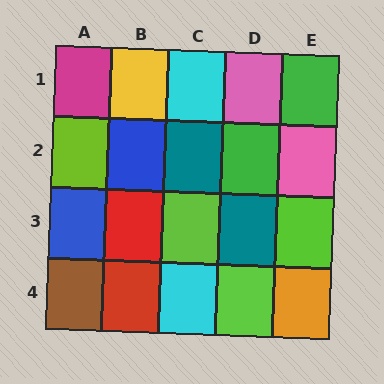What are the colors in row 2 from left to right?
Lime, blue, teal, green, pink.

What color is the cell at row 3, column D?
Teal.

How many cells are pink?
2 cells are pink.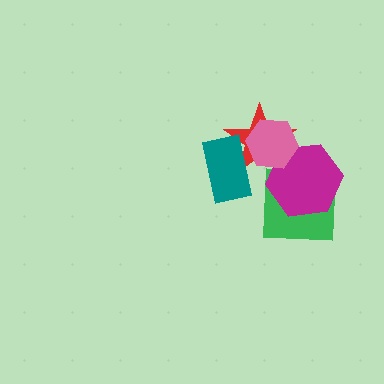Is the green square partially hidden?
Yes, it is partially covered by another shape.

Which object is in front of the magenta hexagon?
The pink hexagon is in front of the magenta hexagon.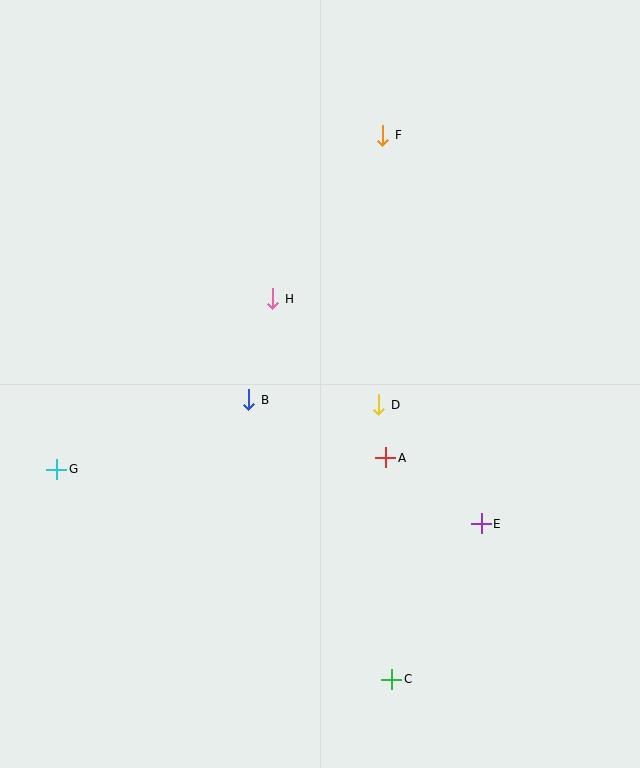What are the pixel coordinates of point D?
Point D is at (379, 405).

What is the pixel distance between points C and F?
The distance between C and F is 544 pixels.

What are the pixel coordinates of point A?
Point A is at (386, 458).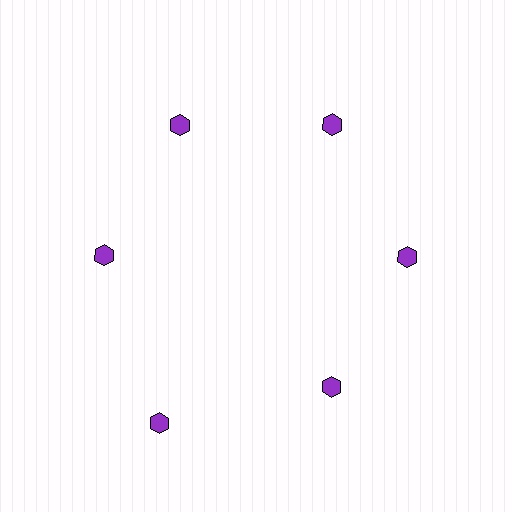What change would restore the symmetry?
The symmetry would be restored by moving it inward, back onto the ring so that all 6 hexagons sit at equal angles and equal distance from the center.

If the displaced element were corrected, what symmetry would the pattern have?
It would have 6-fold rotational symmetry — the pattern would map onto itself every 60 degrees.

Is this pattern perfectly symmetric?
No. The 6 purple hexagons are arranged in a ring, but one element near the 7 o'clock position is pushed outward from the center, breaking the 6-fold rotational symmetry.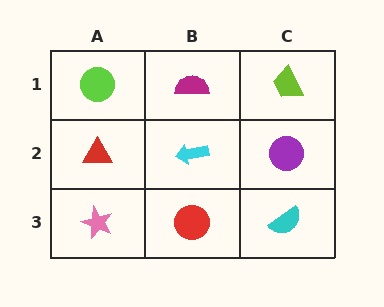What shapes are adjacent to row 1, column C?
A purple circle (row 2, column C), a magenta semicircle (row 1, column B).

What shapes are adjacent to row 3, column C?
A purple circle (row 2, column C), a red circle (row 3, column B).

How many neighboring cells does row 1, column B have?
3.